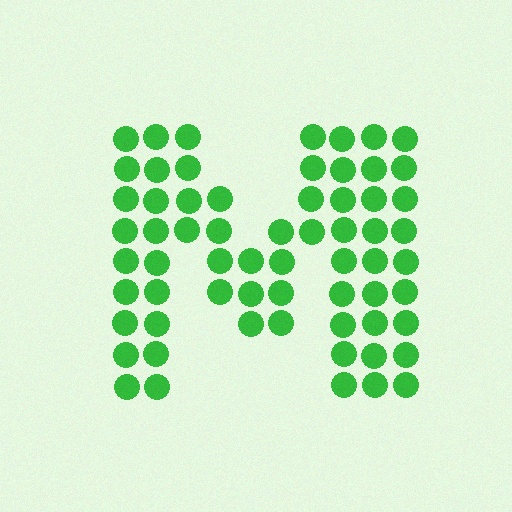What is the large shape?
The large shape is the letter M.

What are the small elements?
The small elements are circles.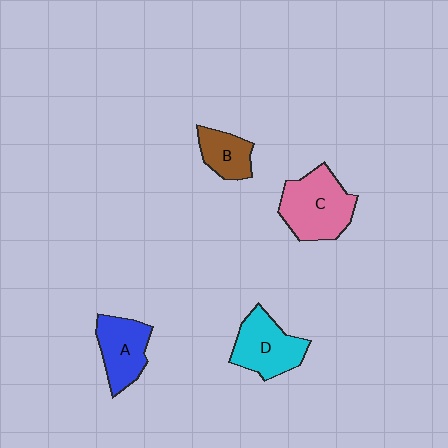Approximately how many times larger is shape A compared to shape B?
Approximately 1.4 times.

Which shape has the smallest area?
Shape B (brown).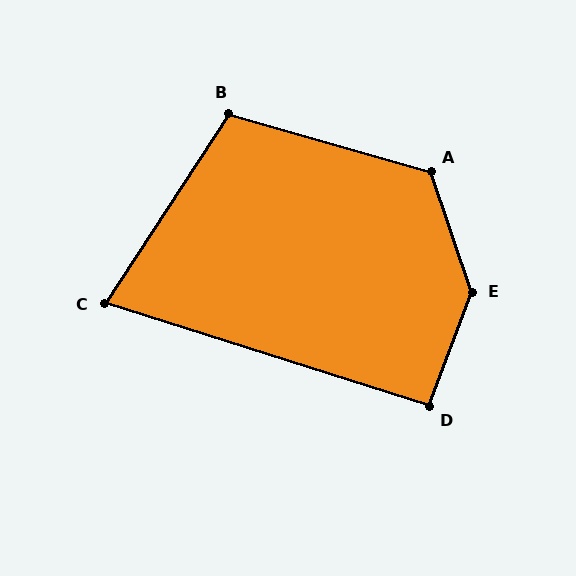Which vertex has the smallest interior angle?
C, at approximately 74 degrees.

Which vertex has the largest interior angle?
E, at approximately 140 degrees.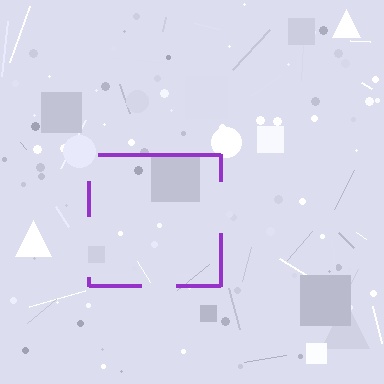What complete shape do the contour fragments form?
The contour fragments form a square.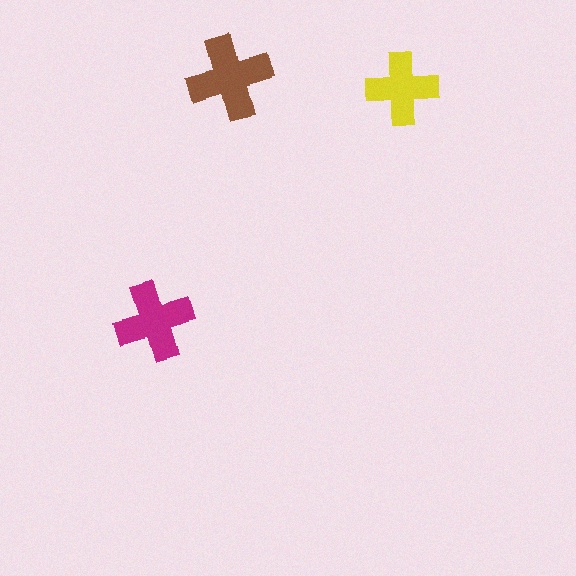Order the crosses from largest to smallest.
the brown one, the magenta one, the yellow one.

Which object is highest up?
The brown cross is topmost.